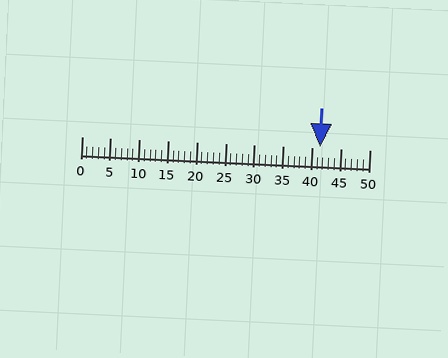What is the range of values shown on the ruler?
The ruler shows values from 0 to 50.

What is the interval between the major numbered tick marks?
The major tick marks are spaced 5 units apart.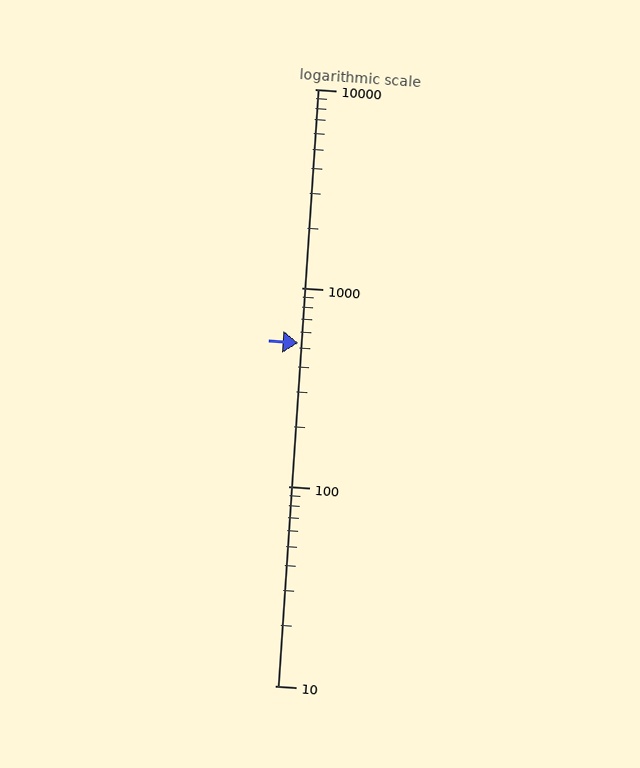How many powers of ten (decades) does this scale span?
The scale spans 3 decades, from 10 to 10000.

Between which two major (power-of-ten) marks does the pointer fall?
The pointer is between 100 and 1000.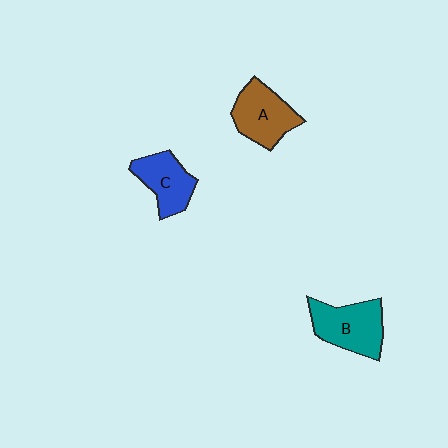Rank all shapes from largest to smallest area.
From largest to smallest: B (teal), A (brown), C (blue).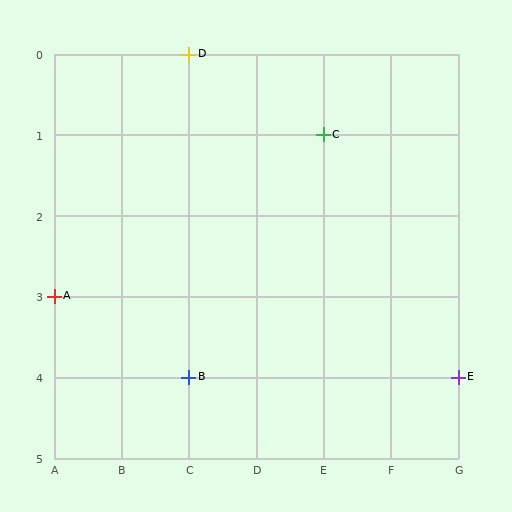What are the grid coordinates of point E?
Point E is at grid coordinates (G, 4).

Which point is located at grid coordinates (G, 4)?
Point E is at (G, 4).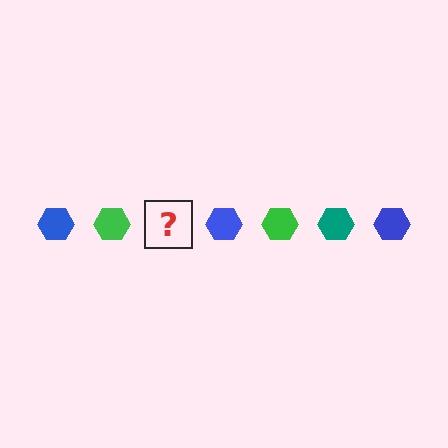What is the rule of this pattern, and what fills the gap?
The rule is that the pattern cycles through blue, green, teal hexagons. The gap should be filled with a teal hexagon.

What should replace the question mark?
The question mark should be replaced with a teal hexagon.